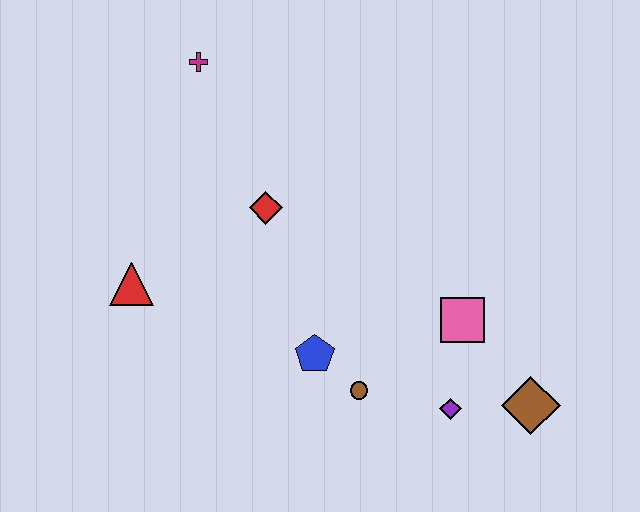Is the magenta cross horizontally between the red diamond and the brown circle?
No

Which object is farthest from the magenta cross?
The brown diamond is farthest from the magenta cross.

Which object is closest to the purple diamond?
The brown diamond is closest to the purple diamond.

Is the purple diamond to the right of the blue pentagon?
Yes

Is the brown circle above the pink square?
No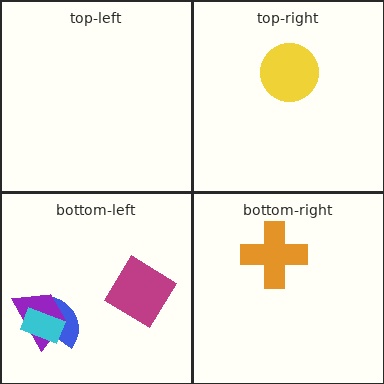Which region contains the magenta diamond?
The bottom-left region.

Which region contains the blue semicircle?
The bottom-left region.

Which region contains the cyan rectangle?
The bottom-left region.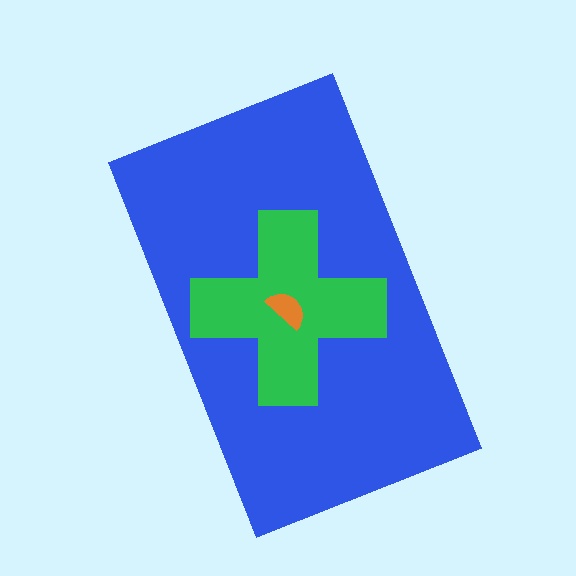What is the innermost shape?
The orange semicircle.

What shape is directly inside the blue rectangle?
The green cross.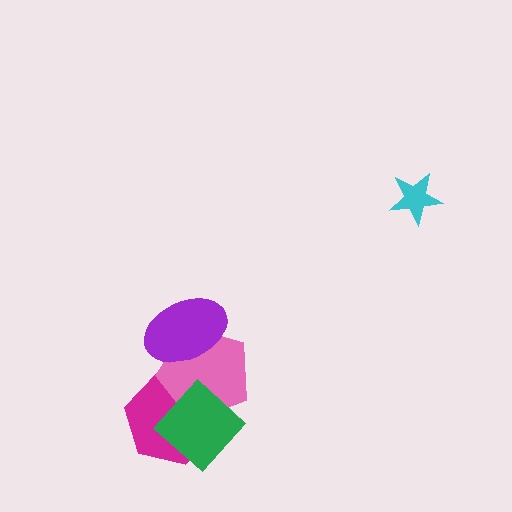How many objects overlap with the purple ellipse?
1 object overlaps with the purple ellipse.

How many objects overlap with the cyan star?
0 objects overlap with the cyan star.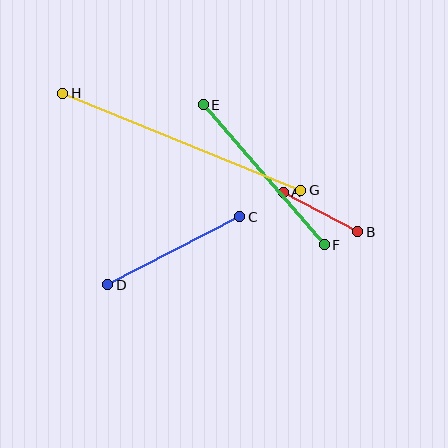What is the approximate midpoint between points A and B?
The midpoint is at approximately (320, 212) pixels.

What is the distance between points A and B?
The distance is approximately 84 pixels.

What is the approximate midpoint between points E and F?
The midpoint is at approximately (264, 175) pixels.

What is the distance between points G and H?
The distance is approximately 257 pixels.